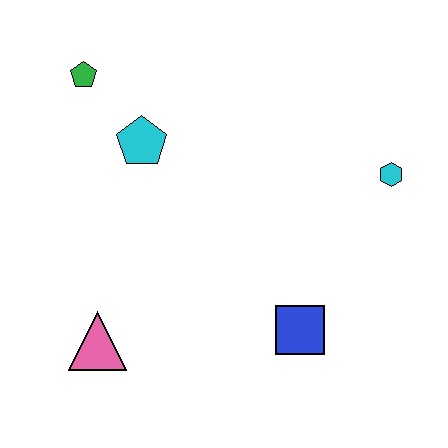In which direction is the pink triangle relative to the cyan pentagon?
The pink triangle is below the cyan pentagon.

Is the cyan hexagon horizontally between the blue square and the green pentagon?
No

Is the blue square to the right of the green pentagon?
Yes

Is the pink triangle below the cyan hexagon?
Yes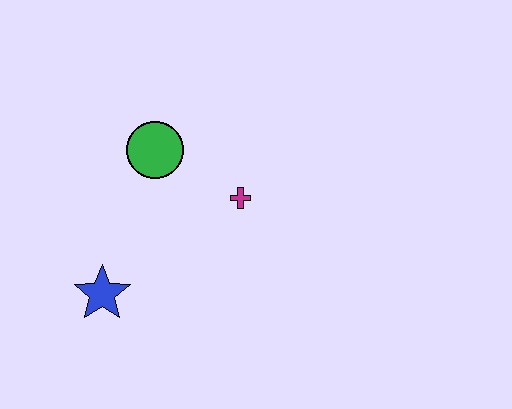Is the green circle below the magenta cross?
No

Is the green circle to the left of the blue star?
No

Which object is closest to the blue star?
The green circle is closest to the blue star.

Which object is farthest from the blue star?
The magenta cross is farthest from the blue star.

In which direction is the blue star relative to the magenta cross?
The blue star is to the left of the magenta cross.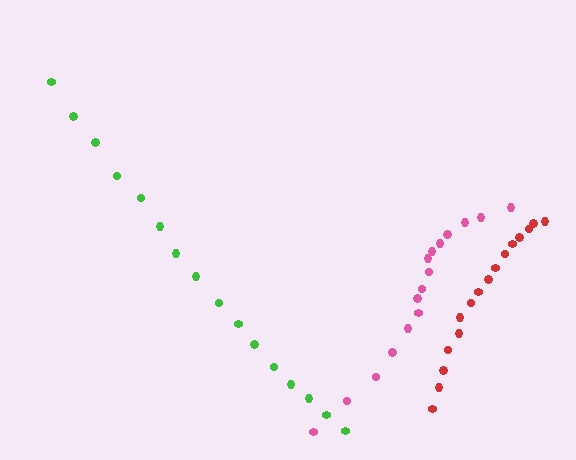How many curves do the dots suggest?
There are 3 distinct paths.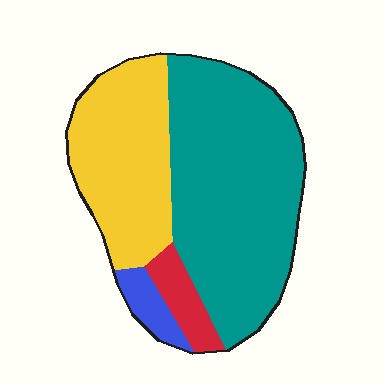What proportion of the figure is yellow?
Yellow takes up about one third (1/3) of the figure.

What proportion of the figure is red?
Red covers roughly 5% of the figure.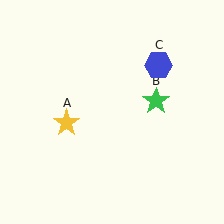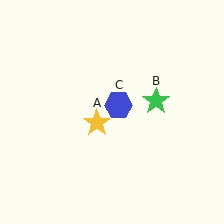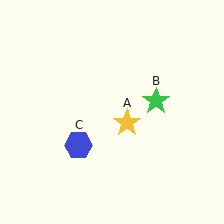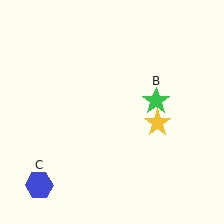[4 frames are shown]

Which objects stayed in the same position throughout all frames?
Green star (object B) remained stationary.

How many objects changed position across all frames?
2 objects changed position: yellow star (object A), blue hexagon (object C).